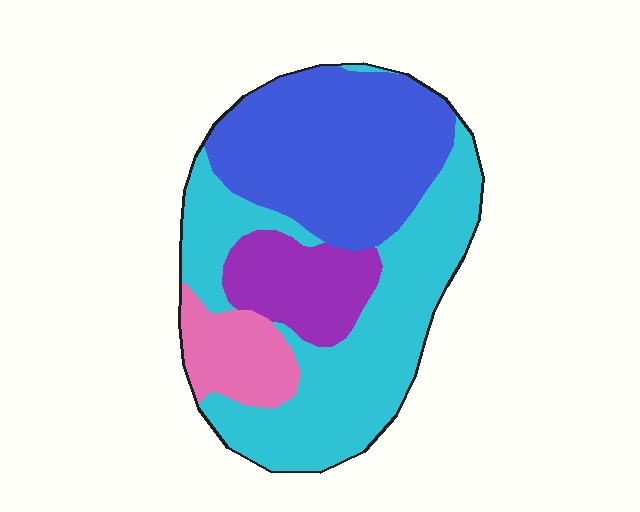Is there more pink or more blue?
Blue.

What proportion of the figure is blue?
Blue takes up about one third (1/3) of the figure.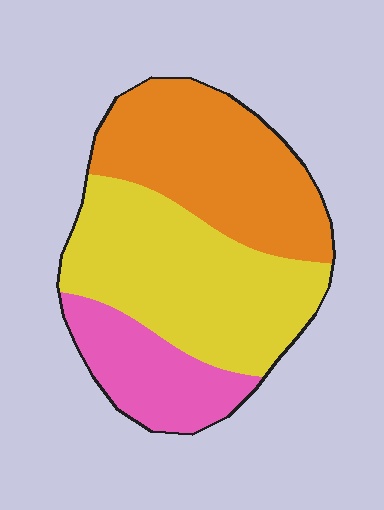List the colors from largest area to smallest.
From largest to smallest: yellow, orange, pink.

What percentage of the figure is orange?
Orange takes up between a third and a half of the figure.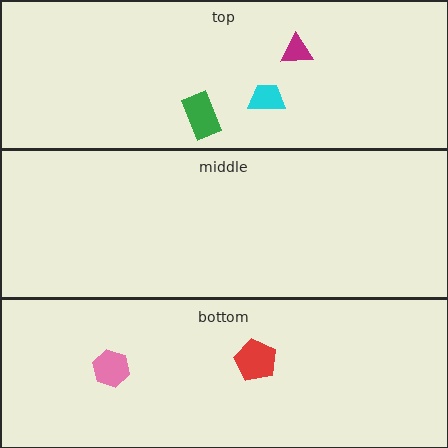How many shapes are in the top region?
3.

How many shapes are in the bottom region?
2.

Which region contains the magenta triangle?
The top region.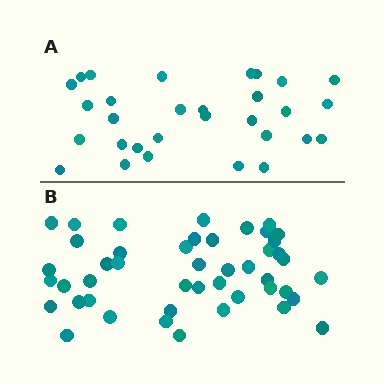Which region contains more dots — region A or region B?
Region B (the bottom region) has more dots.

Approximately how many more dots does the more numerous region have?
Region B has approximately 15 more dots than region A.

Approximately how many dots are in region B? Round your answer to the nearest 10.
About 50 dots. (The exact count is 46, which rounds to 50.)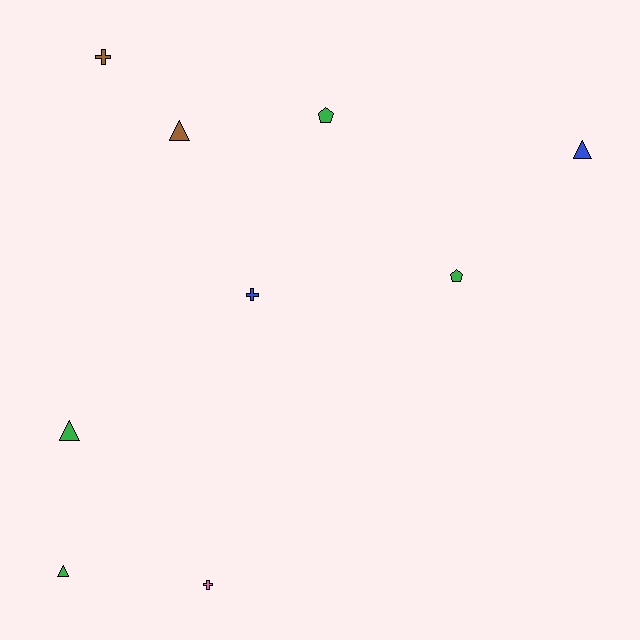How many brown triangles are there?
There is 1 brown triangle.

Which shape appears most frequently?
Triangle, with 4 objects.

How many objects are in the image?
There are 9 objects.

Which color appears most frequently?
Green, with 4 objects.